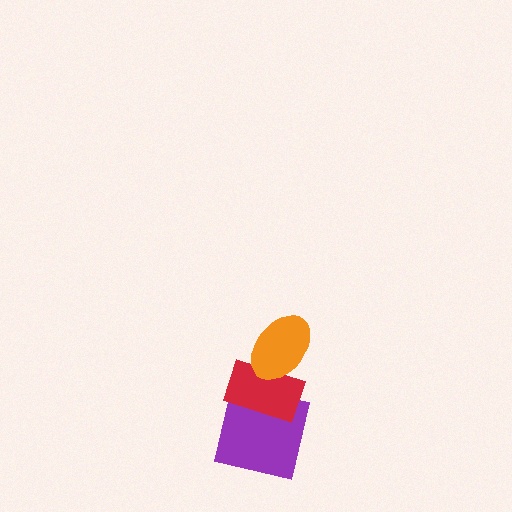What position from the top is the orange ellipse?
The orange ellipse is 1st from the top.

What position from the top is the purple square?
The purple square is 3rd from the top.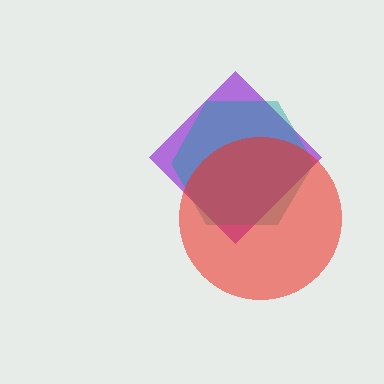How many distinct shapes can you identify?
There are 3 distinct shapes: a purple diamond, a teal hexagon, a red circle.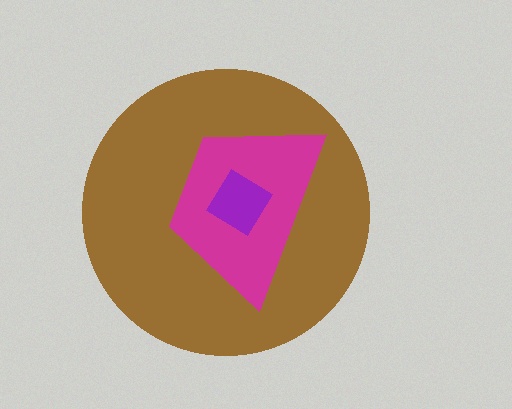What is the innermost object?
The purple diamond.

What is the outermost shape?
The brown circle.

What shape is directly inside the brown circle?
The magenta trapezoid.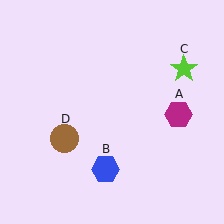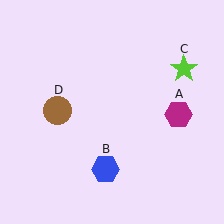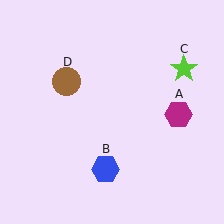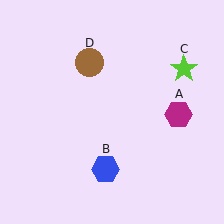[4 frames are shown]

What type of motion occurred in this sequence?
The brown circle (object D) rotated clockwise around the center of the scene.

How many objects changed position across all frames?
1 object changed position: brown circle (object D).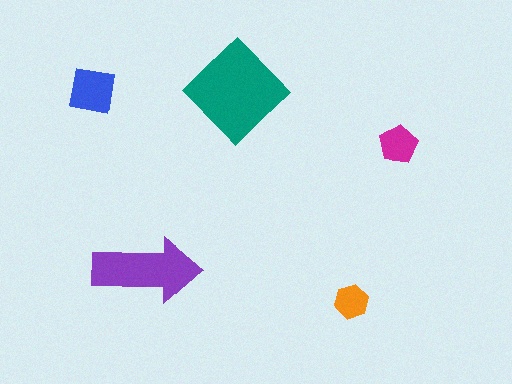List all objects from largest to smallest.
The teal diamond, the purple arrow, the blue square, the magenta pentagon, the orange hexagon.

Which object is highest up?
The teal diamond is topmost.